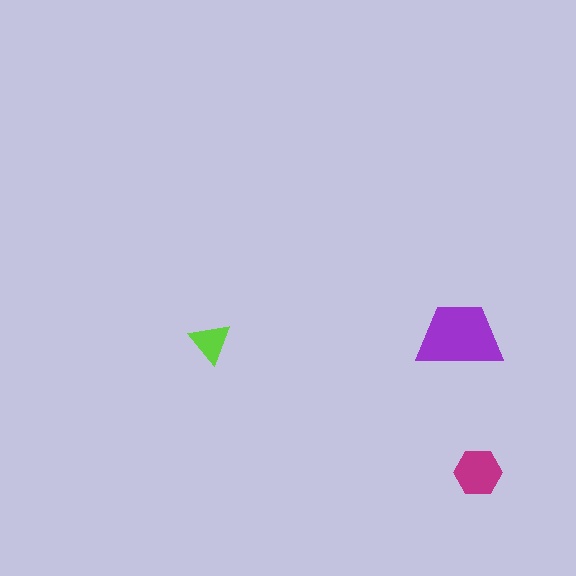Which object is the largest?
The purple trapezoid.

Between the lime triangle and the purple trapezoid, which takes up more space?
The purple trapezoid.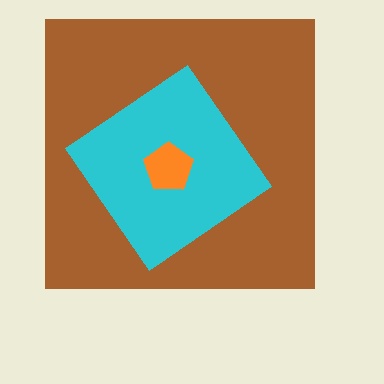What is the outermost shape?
The brown square.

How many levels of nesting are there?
3.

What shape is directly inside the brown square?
The cyan diamond.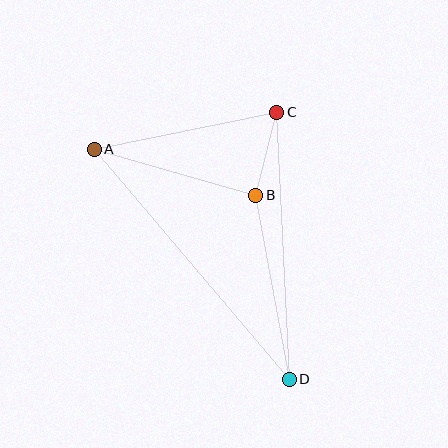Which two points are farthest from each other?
Points A and D are farthest from each other.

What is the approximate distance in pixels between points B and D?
The distance between B and D is approximately 187 pixels.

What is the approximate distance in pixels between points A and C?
The distance between A and C is approximately 186 pixels.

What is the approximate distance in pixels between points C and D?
The distance between C and D is approximately 267 pixels.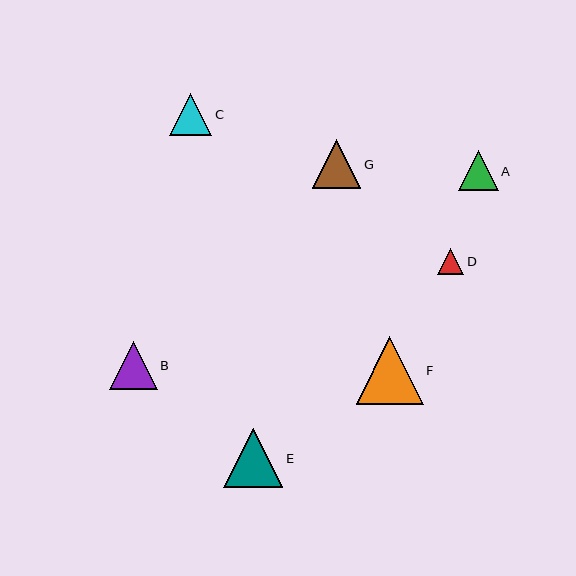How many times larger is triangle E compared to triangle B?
Triangle E is approximately 1.2 times the size of triangle B.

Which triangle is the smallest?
Triangle D is the smallest with a size of approximately 26 pixels.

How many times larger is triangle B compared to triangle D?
Triangle B is approximately 1.8 times the size of triangle D.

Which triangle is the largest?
Triangle F is the largest with a size of approximately 67 pixels.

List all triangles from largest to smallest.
From largest to smallest: F, E, G, B, C, A, D.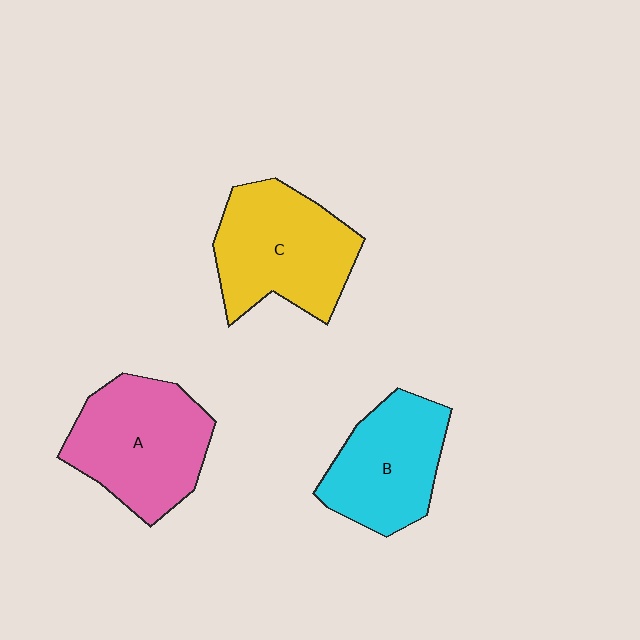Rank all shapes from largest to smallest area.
From largest to smallest: A (pink), C (yellow), B (cyan).